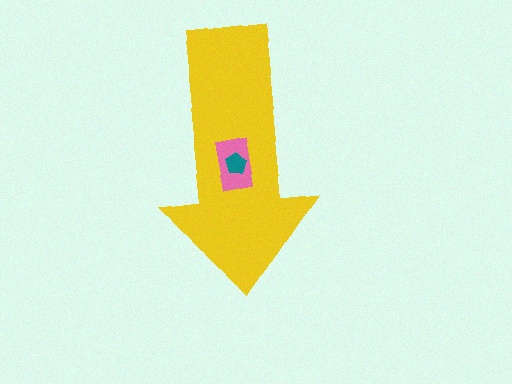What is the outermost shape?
The yellow arrow.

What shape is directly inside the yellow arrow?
The pink rectangle.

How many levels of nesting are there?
3.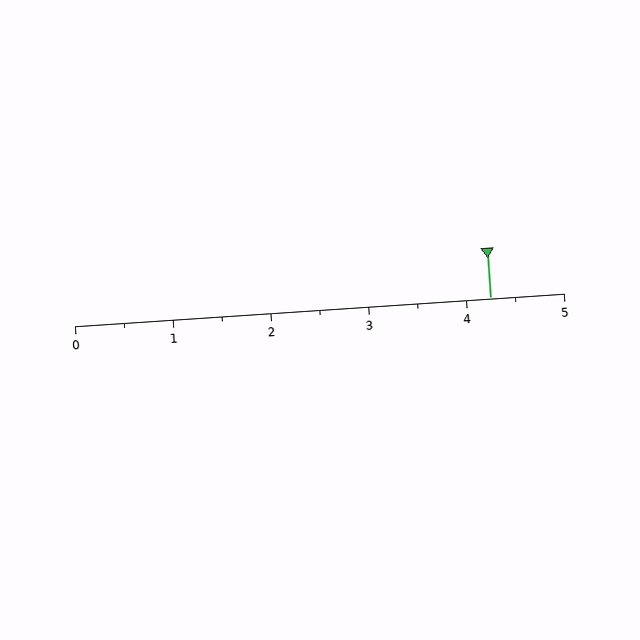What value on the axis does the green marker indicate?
The marker indicates approximately 4.2.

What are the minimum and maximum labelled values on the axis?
The axis runs from 0 to 5.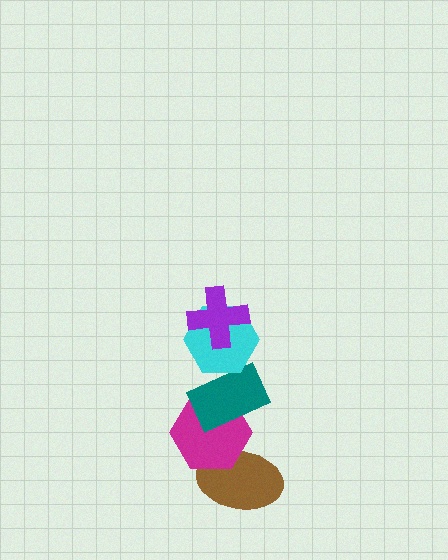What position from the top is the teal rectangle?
The teal rectangle is 3rd from the top.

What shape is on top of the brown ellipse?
The magenta hexagon is on top of the brown ellipse.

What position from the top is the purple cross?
The purple cross is 1st from the top.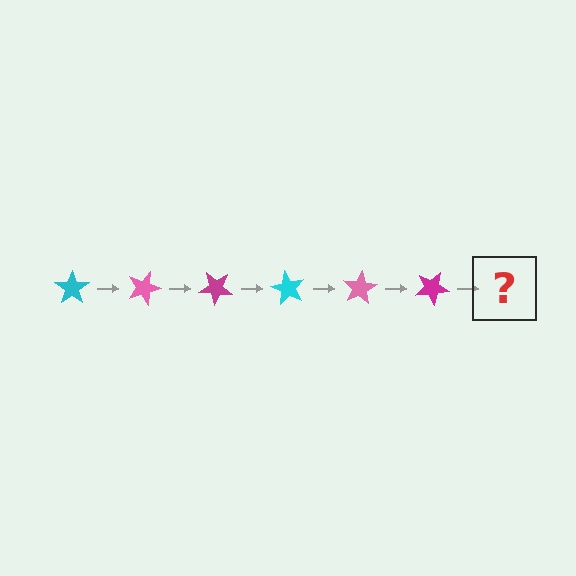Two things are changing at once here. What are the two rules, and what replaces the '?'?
The two rules are that it rotates 20 degrees each step and the color cycles through cyan, pink, and magenta. The '?' should be a cyan star, rotated 120 degrees from the start.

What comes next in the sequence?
The next element should be a cyan star, rotated 120 degrees from the start.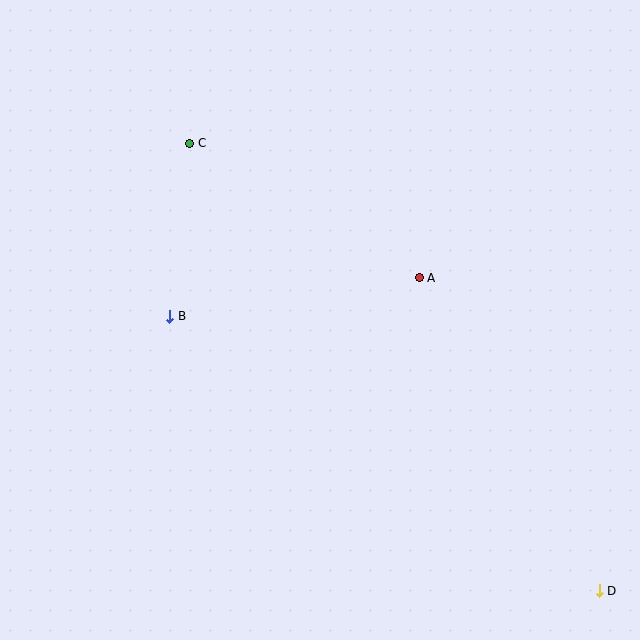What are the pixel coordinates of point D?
Point D is at (599, 591).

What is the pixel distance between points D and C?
The distance between D and C is 607 pixels.